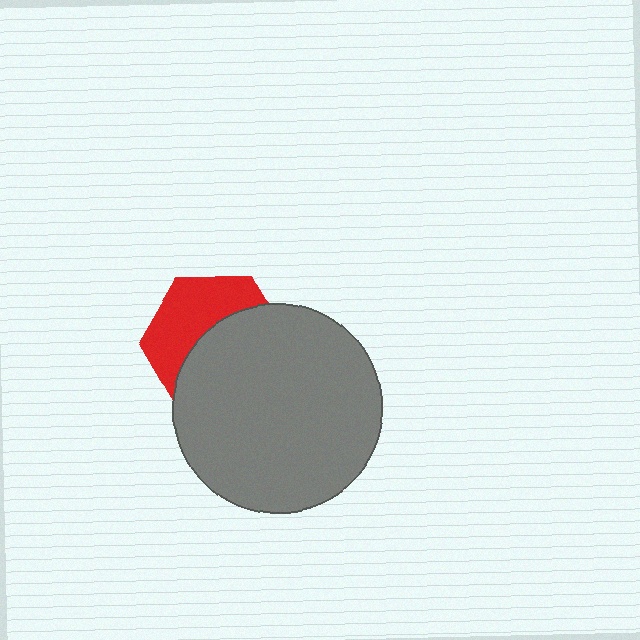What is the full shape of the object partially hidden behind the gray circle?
The partially hidden object is a red hexagon.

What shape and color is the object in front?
The object in front is a gray circle.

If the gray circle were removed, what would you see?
You would see the complete red hexagon.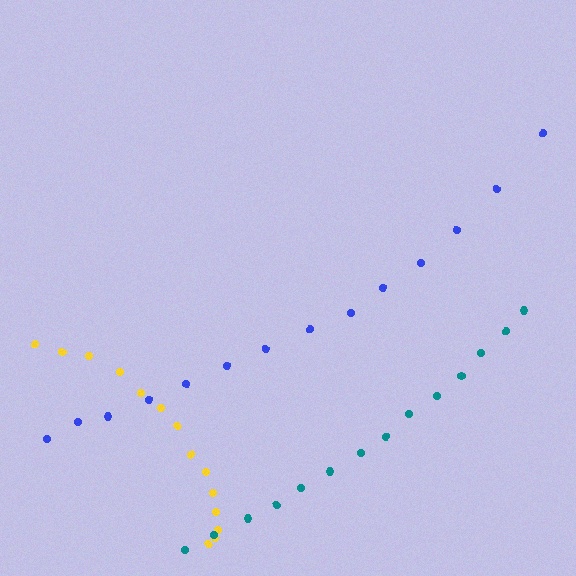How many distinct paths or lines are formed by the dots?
There are 3 distinct paths.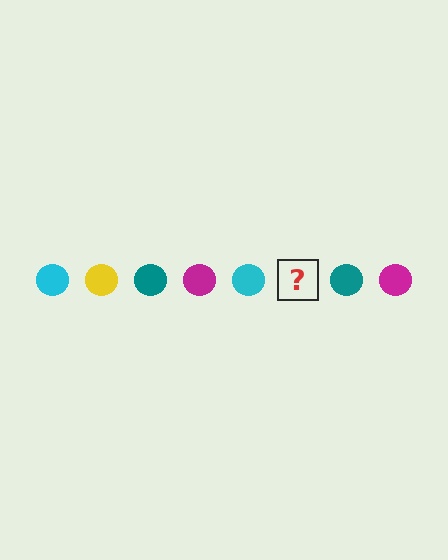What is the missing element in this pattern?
The missing element is a yellow circle.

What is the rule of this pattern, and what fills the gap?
The rule is that the pattern cycles through cyan, yellow, teal, magenta circles. The gap should be filled with a yellow circle.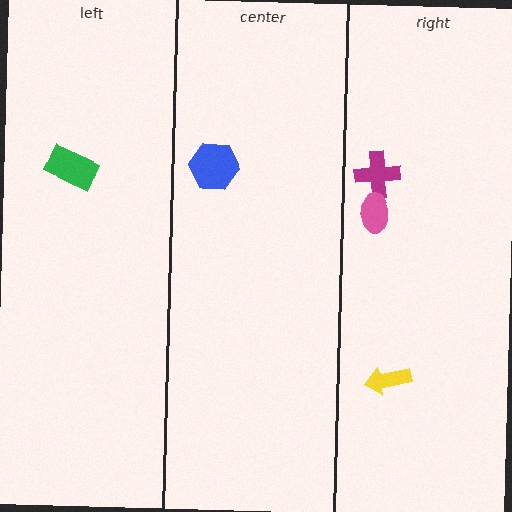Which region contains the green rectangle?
The left region.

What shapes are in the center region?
The blue hexagon.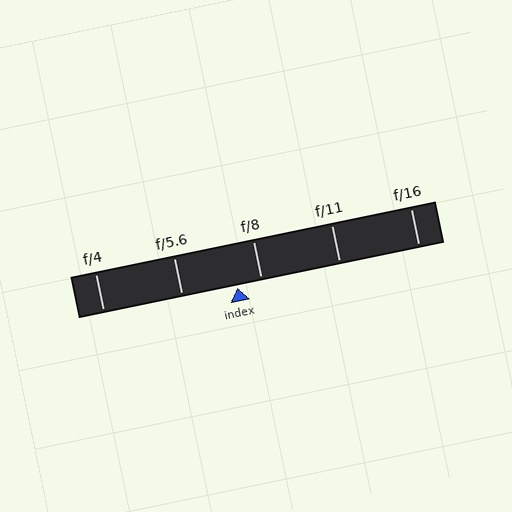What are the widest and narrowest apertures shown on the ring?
The widest aperture shown is f/4 and the narrowest is f/16.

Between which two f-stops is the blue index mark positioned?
The index mark is between f/5.6 and f/8.